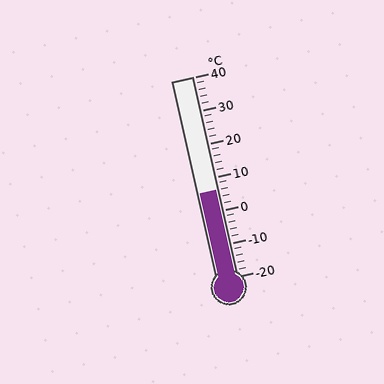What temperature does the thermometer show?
The thermometer shows approximately 6°C.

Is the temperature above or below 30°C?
The temperature is below 30°C.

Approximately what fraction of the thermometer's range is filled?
The thermometer is filled to approximately 45% of its range.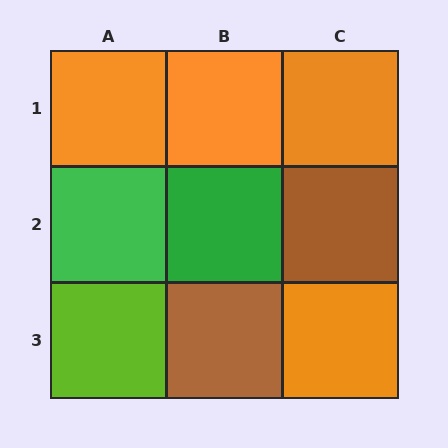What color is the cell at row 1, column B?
Orange.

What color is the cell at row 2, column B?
Green.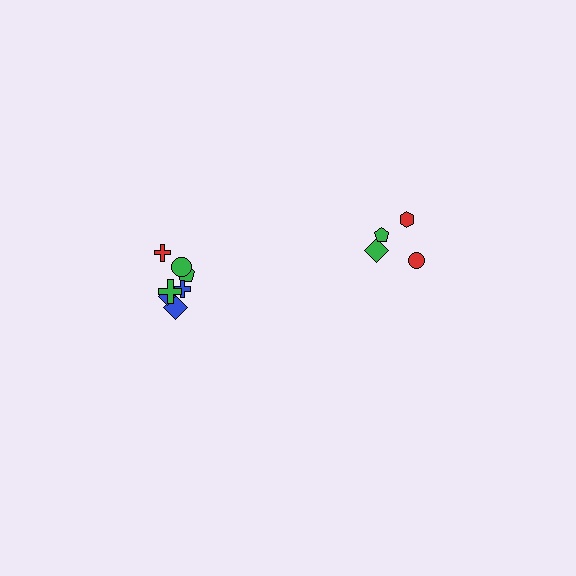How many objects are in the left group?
There are 7 objects.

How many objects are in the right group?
There are 4 objects.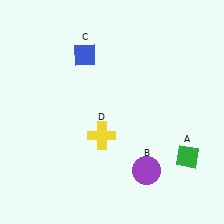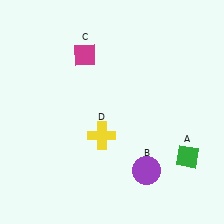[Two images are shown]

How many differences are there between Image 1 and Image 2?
There is 1 difference between the two images.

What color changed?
The diamond (C) changed from blue in Image 1 to magenta in Image 2.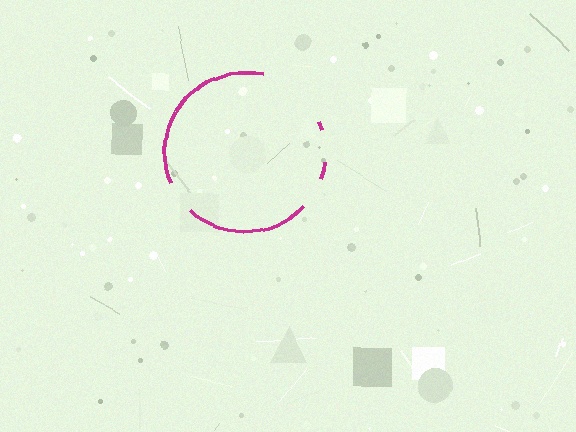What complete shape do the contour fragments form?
The contour fragments form a circle.